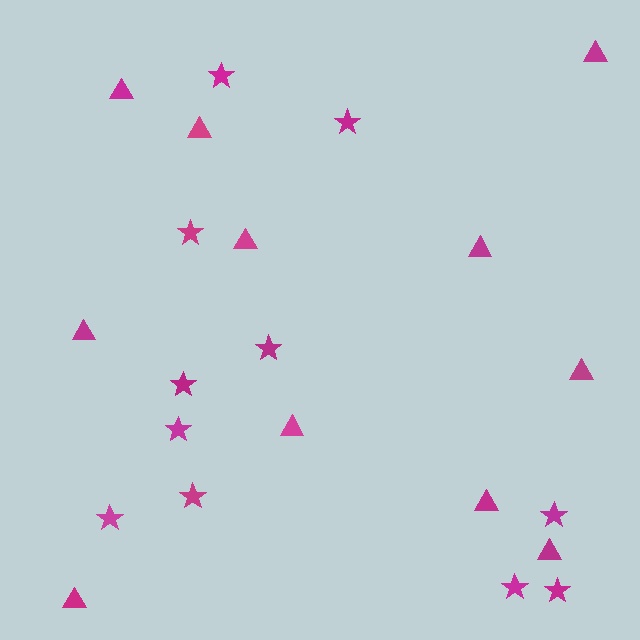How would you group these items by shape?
There are 2 groups: one group of triangles (11) and one group of stars (11).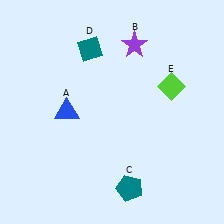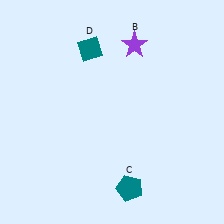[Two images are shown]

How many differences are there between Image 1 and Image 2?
There are 2 differences between the two images.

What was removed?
The lime diamond (E), the blue triangle (A) were removed in Image 2.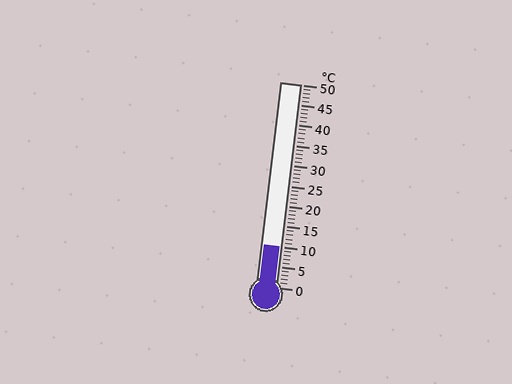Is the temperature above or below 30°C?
The temperature is below 30°C.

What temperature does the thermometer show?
The thermometer shows approximately 10°C.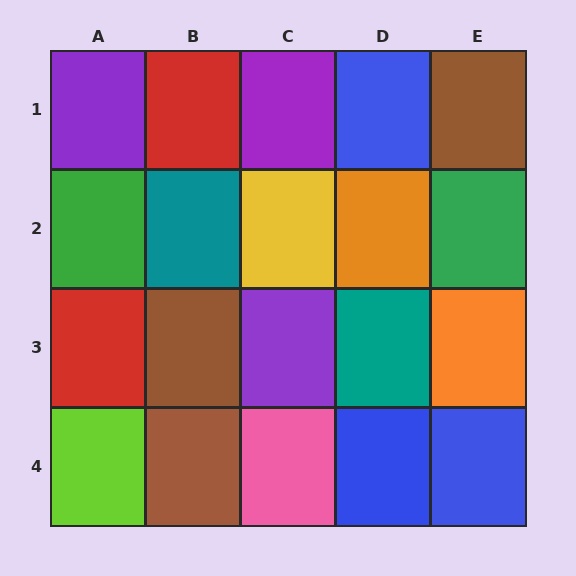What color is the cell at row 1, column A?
Purple.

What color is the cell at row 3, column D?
Teal.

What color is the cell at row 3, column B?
Brown.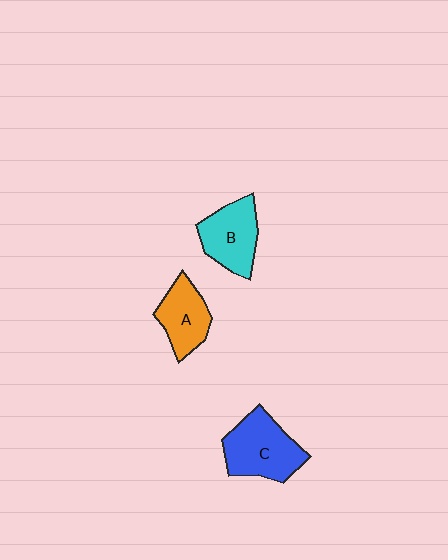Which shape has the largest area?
Shape C (blue).